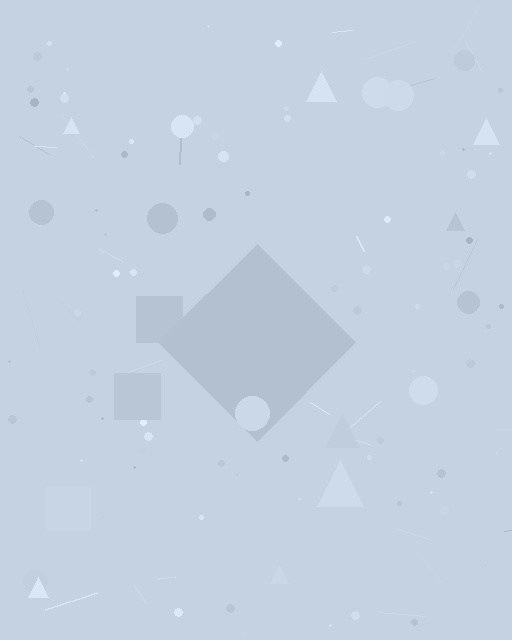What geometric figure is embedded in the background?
A diamond is embedded in the background.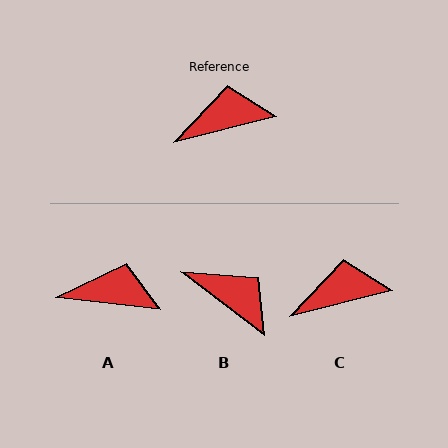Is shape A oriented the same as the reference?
No, it is off by about 21 degrees.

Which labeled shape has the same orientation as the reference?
C.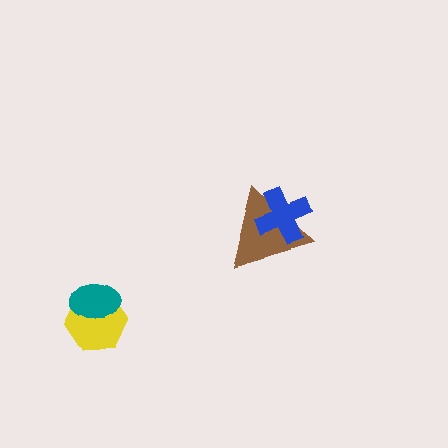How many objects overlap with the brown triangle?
1 object overlaps with the brown triangle.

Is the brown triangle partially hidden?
Yes, it is partially covered by another shape.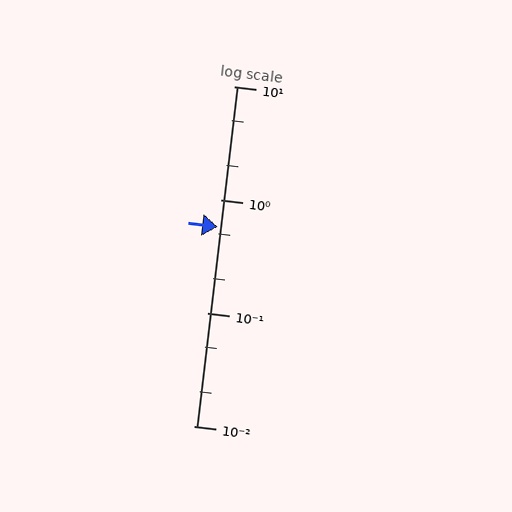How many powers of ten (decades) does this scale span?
The scale spans 3 decades, from 0.01 to 10.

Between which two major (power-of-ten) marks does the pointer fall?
The pointer is between 0.1 and 1.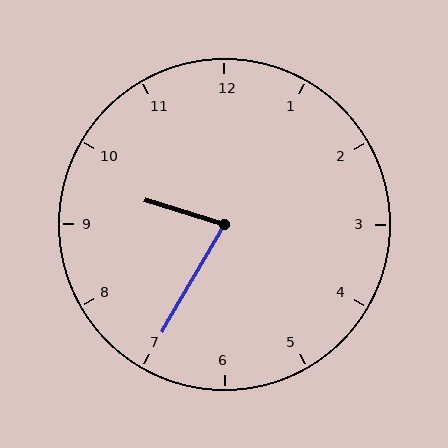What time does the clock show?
9:35.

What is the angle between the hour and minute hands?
Approximately 78 degrees.